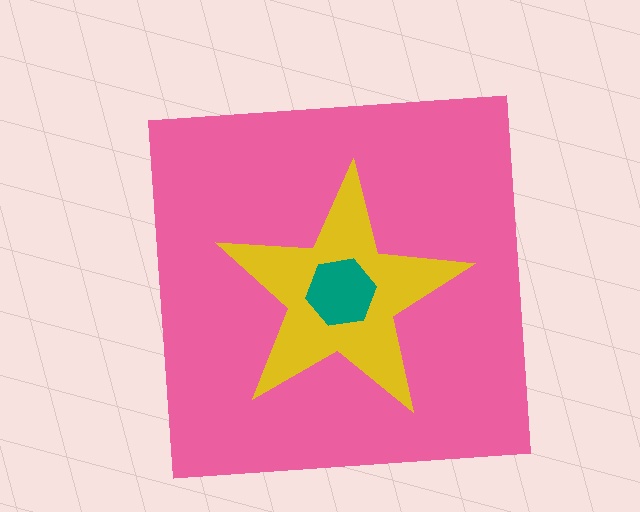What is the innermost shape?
The teal hexagon.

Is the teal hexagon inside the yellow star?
Yes.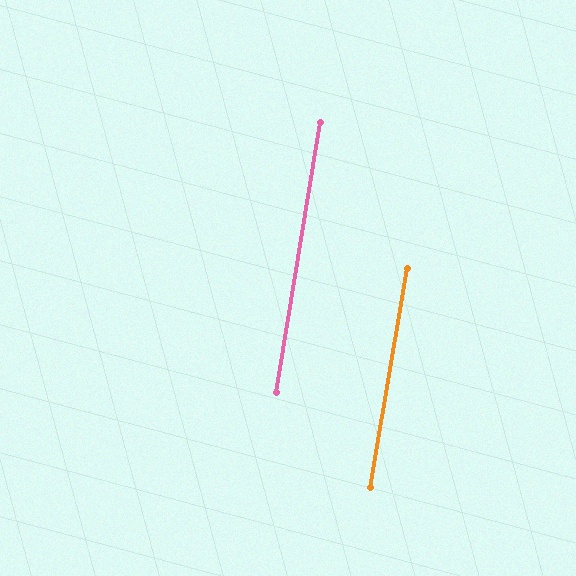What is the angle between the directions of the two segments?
Approximately 0 degrees.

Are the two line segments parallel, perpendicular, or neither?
Parallel — their directions differ by only 0.3°.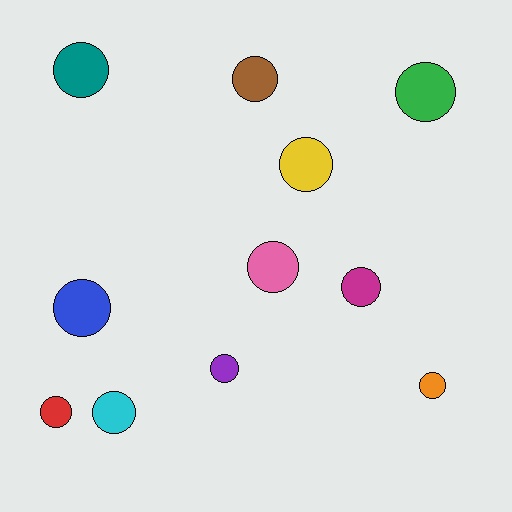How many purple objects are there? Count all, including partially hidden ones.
There is 1 purple object.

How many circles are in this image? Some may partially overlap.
There are 11 circles.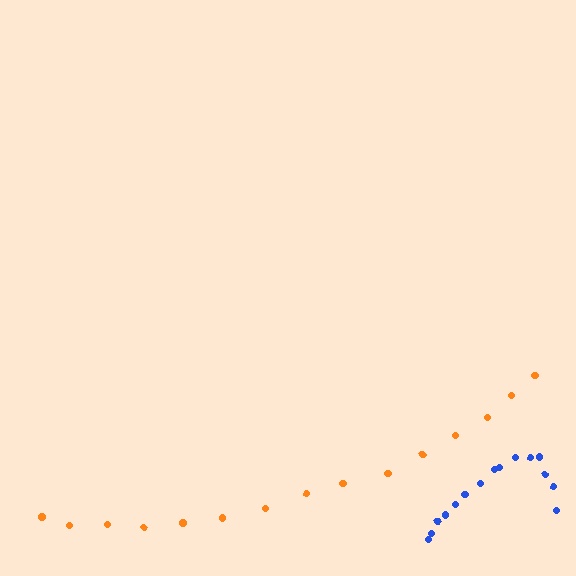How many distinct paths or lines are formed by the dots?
There are 2 distinct paths.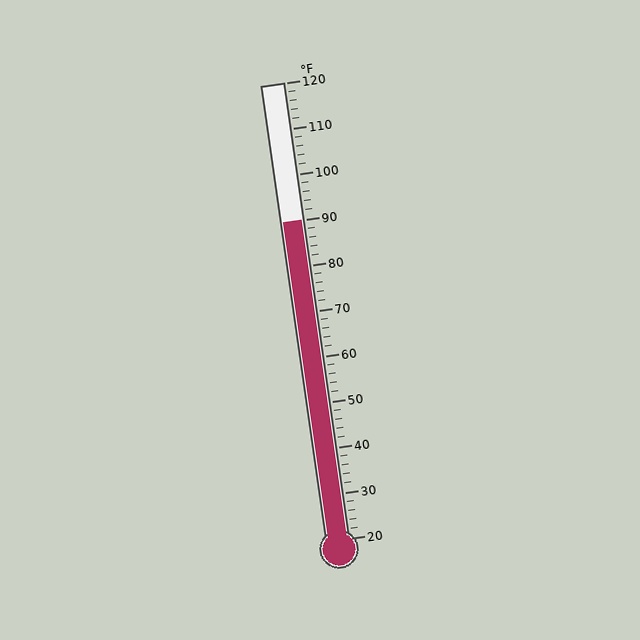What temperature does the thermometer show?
The thermometer shows approximately 90°F.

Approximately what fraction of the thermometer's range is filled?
The thermometer is filled to approximately 70% of its range.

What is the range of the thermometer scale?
The thermometer scale ranges from 20°F to 120°F.